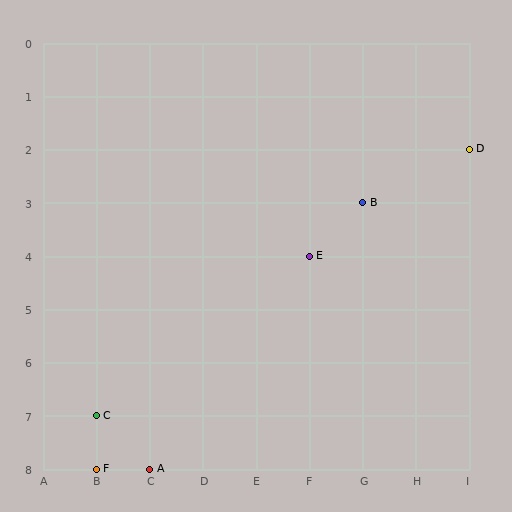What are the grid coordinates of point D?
Point D is at grid coordinates (I, 2).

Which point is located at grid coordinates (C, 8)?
Point A is at (C, 8).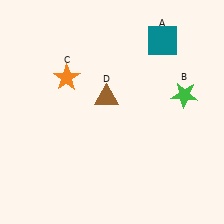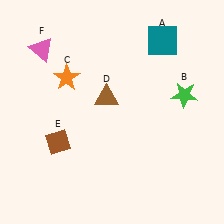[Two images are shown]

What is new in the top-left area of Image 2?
A pink triangle (F) was added in the top-left area of Image 2.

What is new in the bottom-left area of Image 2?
A brown diamond (E) was added in the bottom-left area of Image 2.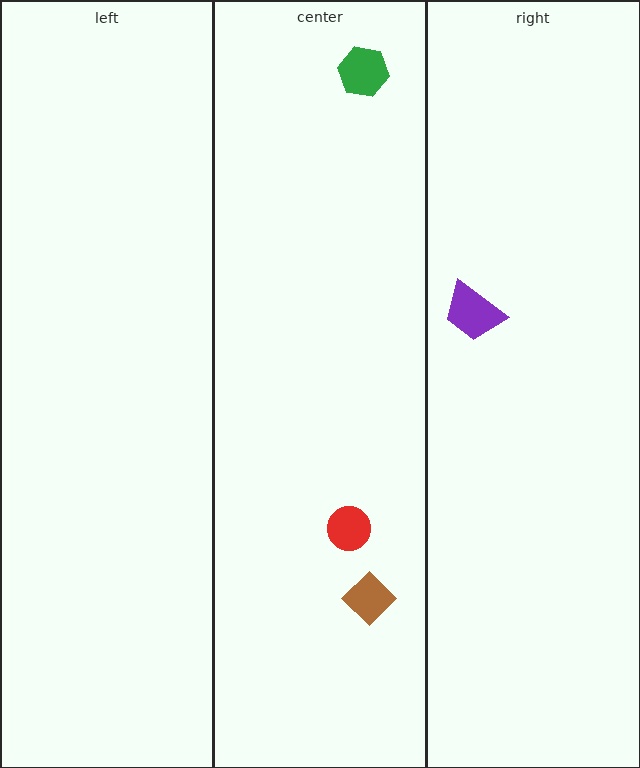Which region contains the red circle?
The center region.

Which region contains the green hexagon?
The center region.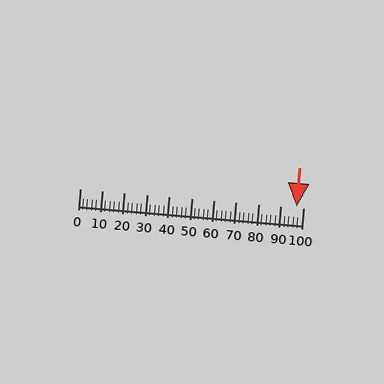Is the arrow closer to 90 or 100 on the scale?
The arrow is closer to 100.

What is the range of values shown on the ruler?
The ruler shows values from 0 to 100.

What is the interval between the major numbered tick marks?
The major tick marks are spaced 10 units apart.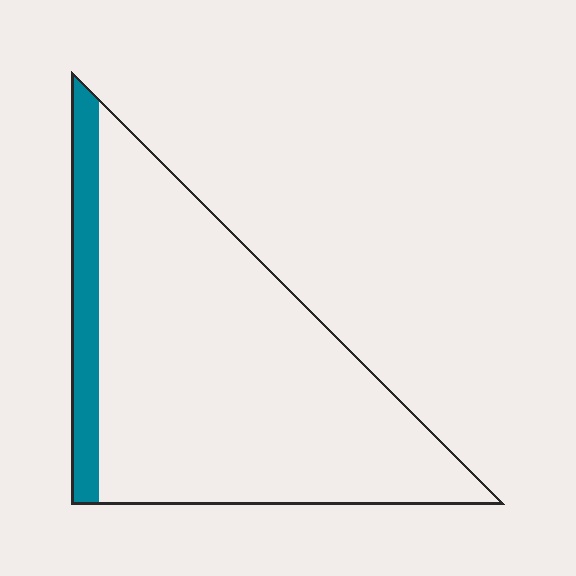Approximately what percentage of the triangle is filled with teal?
Approximately 10%.